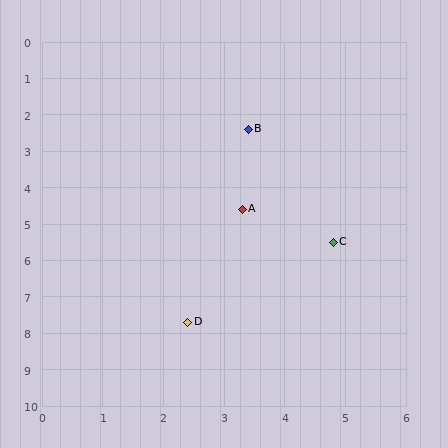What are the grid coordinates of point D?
Point D is at approximately (2.4, 7.7).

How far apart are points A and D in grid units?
Points A and D are about 3.2 grid units apart.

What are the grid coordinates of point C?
Point C is at approximately (4.8, 5.5).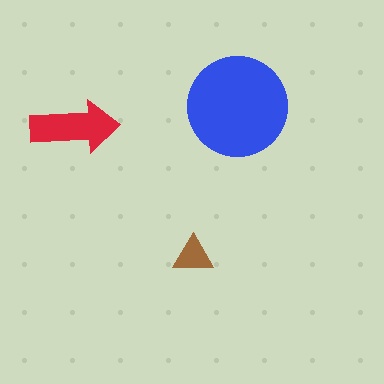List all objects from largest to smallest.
The blue circle, the red arrow, the brown triangle.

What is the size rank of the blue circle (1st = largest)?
1st.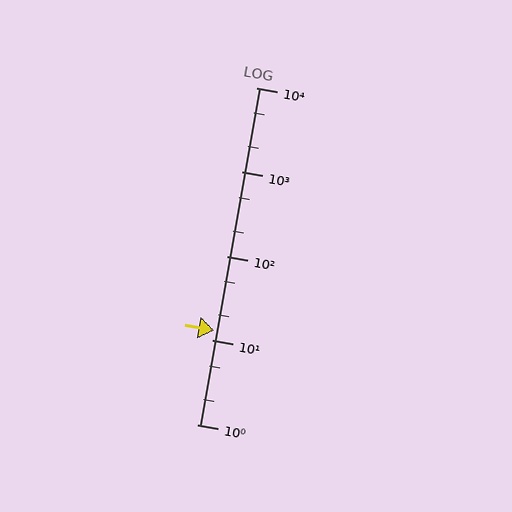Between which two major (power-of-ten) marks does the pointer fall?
The pointer is between 10 and 100.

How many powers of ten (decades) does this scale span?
The scale spans 4 decades, from 1 to 10000.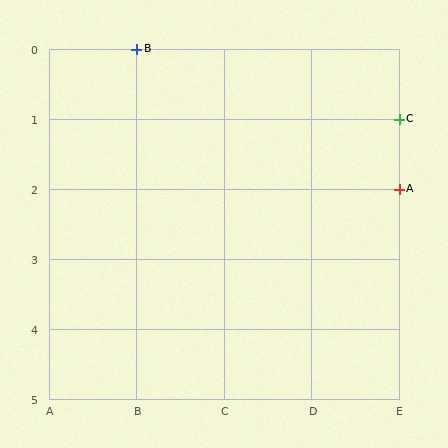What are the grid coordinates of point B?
Point B is at grid coordinates (B, 0).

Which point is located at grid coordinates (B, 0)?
Point B is at (B, 0).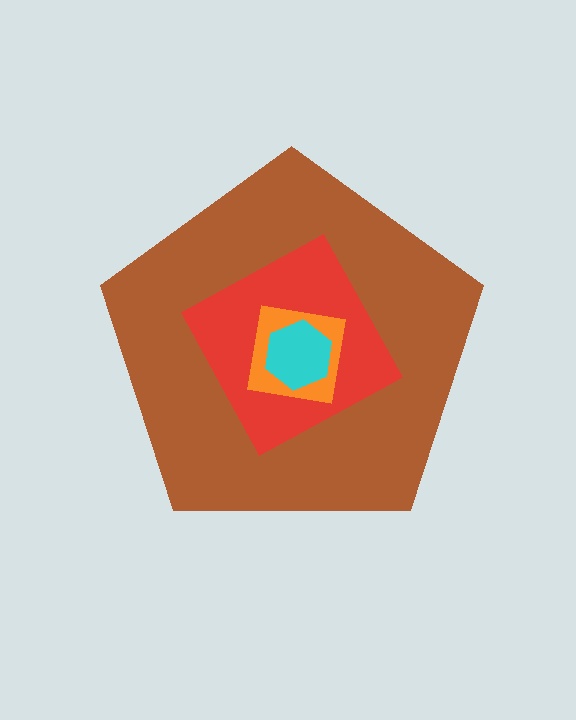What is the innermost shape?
The cyan hexagon.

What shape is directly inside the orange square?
The cyan hexagon.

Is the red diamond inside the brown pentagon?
Yes.